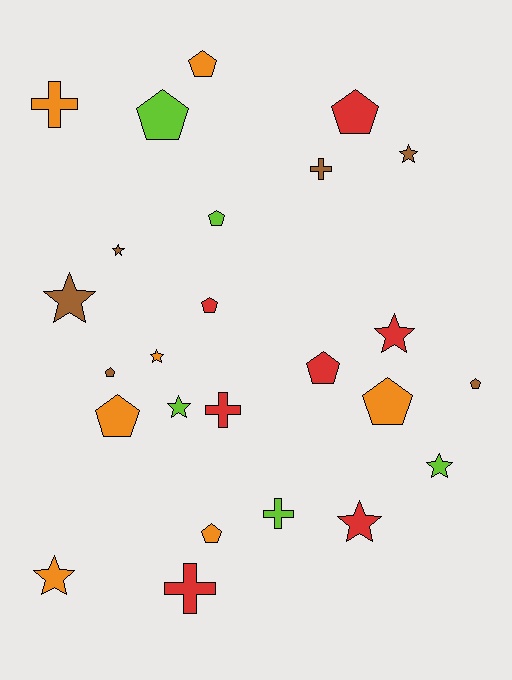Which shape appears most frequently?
Pentagon, with 11 objects.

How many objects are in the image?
There are 25 objects.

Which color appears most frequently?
Red, with 7 objects.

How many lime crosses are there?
There is 1 lime cross.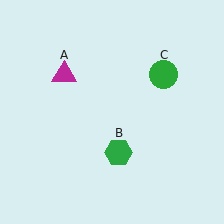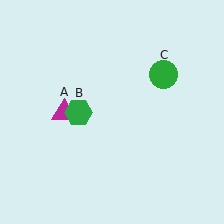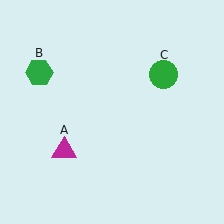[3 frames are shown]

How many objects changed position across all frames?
2 objects changed position: magenta triangle (object A), green hexagon (object B).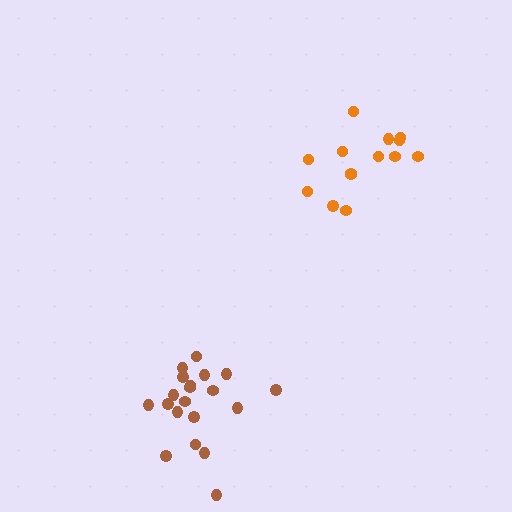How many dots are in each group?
Group 1: 20 dots, Group 2: 14 dots (34 total).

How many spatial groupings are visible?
There are 2 spatial groupings.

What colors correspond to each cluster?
The clusters are colored: brown, orange.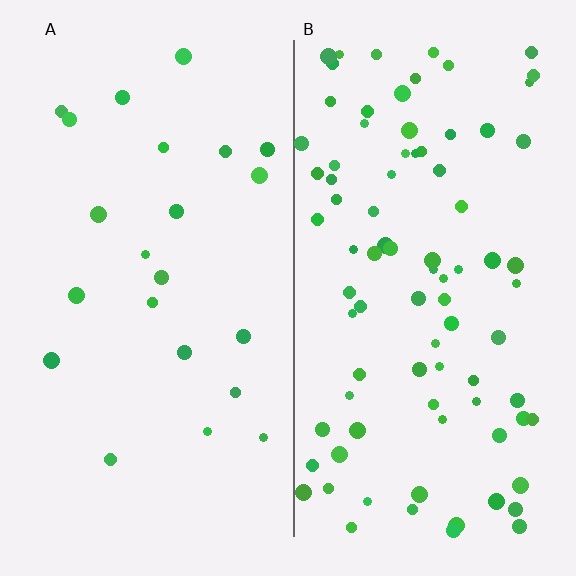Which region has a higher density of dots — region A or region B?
B (the right).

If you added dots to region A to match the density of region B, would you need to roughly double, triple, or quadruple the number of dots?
Approximately quadruple.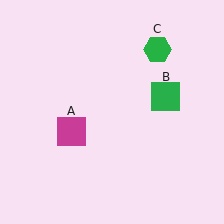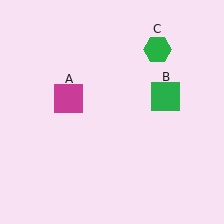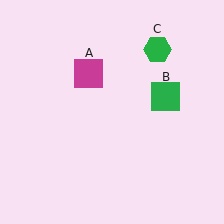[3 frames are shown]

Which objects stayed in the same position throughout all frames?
Green square (object B) and green hexagon (object C) remained stationary.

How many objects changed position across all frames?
1 object changed position: magenta square (object A).